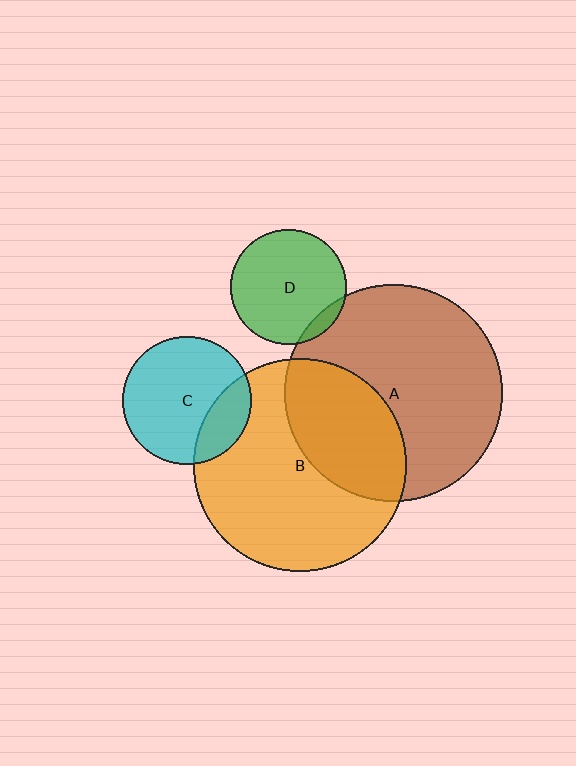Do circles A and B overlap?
Yes.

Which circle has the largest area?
Circle A (brown).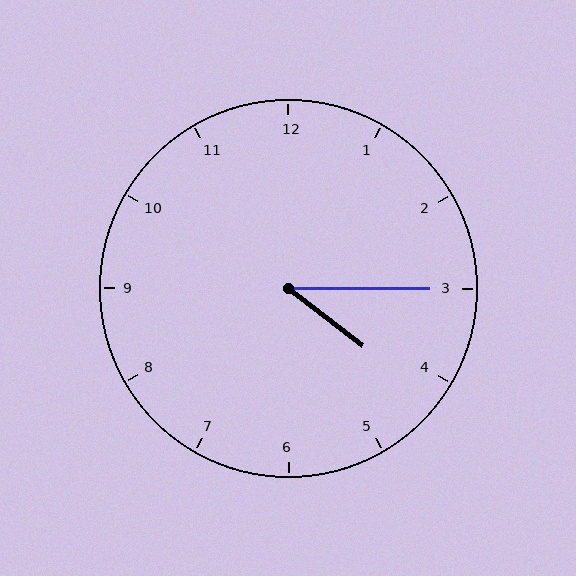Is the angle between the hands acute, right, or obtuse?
It is acute.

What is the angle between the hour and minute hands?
Approximately 38 degrees.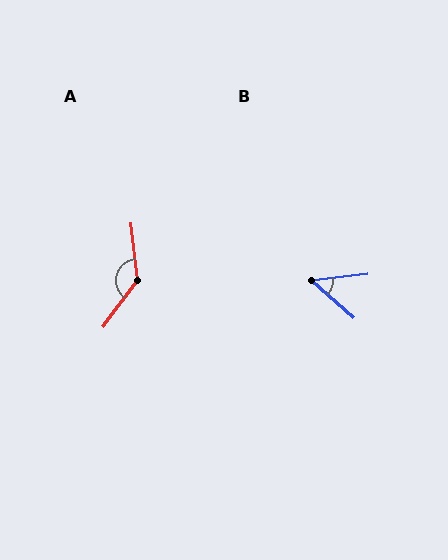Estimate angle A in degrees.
Approximately 137 degrees.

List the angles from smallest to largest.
B (48°), A (137°).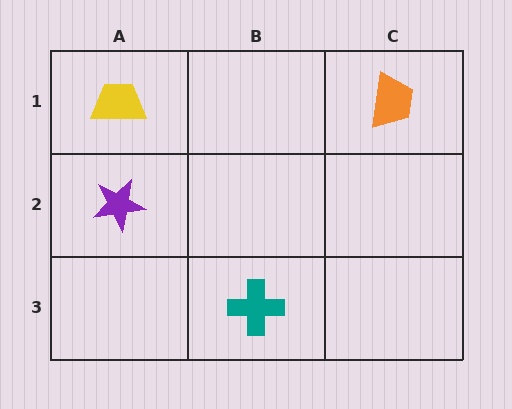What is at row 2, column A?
A purple star.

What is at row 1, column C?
An orange trapezoid.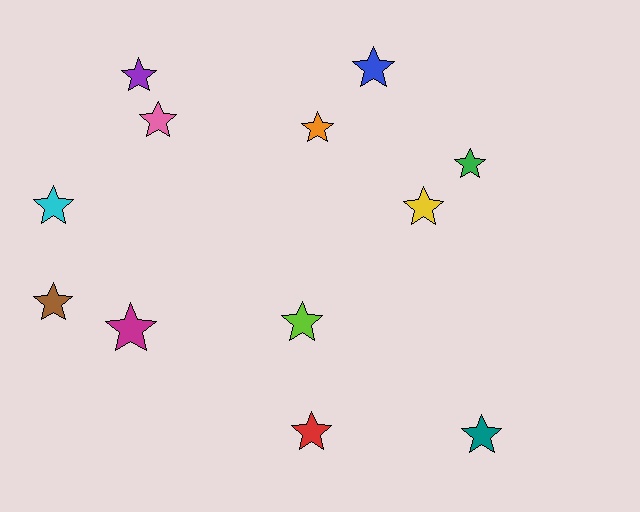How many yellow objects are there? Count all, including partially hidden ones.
There is 1 yellow object.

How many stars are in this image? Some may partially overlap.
There are 12 stars.